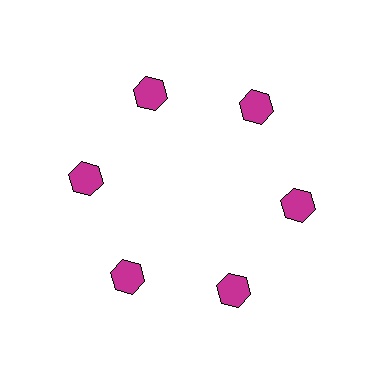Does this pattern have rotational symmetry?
Yes, this pattern has 6-fold rotational symmetry. It looks the same after rotating 60 degrees around the center.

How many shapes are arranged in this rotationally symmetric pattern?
There are 6 shapes, arranged in 6 groups of 1.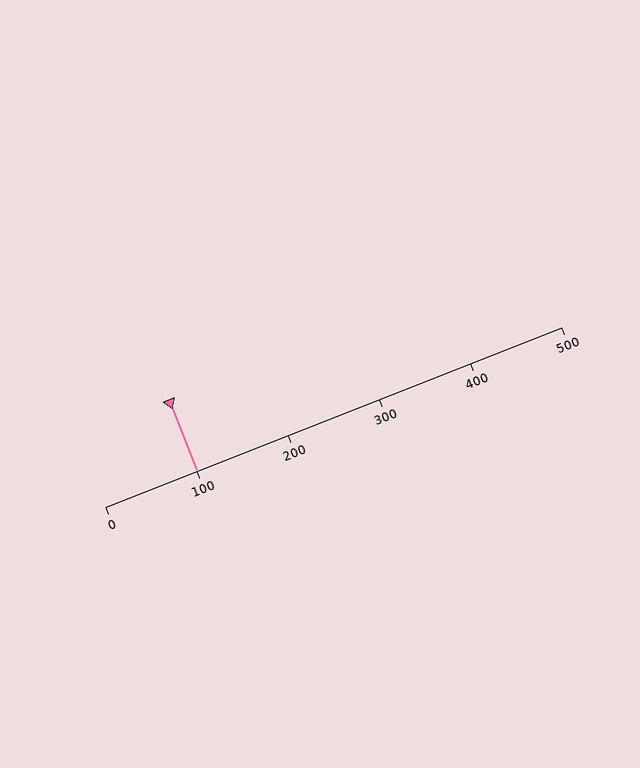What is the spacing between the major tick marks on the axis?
The major ticks are spaced 100 apart.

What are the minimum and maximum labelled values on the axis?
The axis runs from 0 to 500.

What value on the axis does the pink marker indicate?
The marker indicates approximately 100.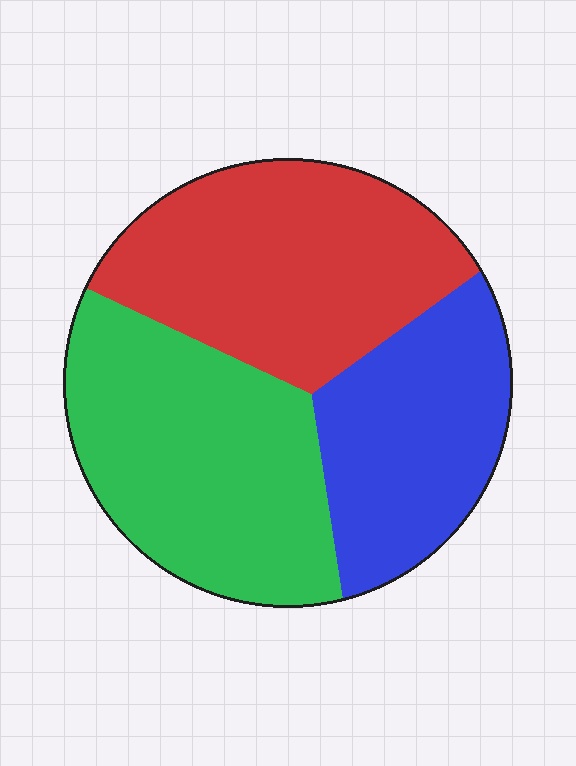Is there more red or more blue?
Red.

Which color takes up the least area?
Blue, at roughly 25%.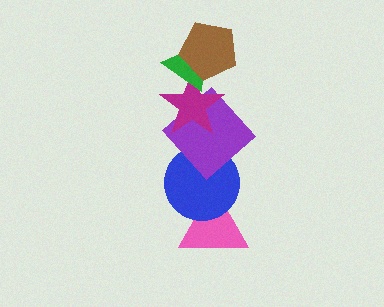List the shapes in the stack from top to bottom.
From top to bottom: the brown pentagon, the green triangle, the magenta star, the purple diamond, the blue circle, the pink triangle.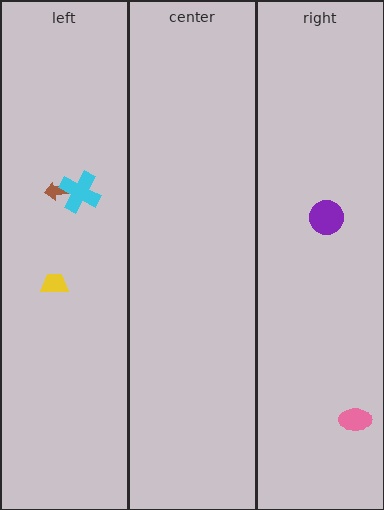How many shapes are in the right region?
2.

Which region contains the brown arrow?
The left region.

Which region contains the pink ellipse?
The right region.